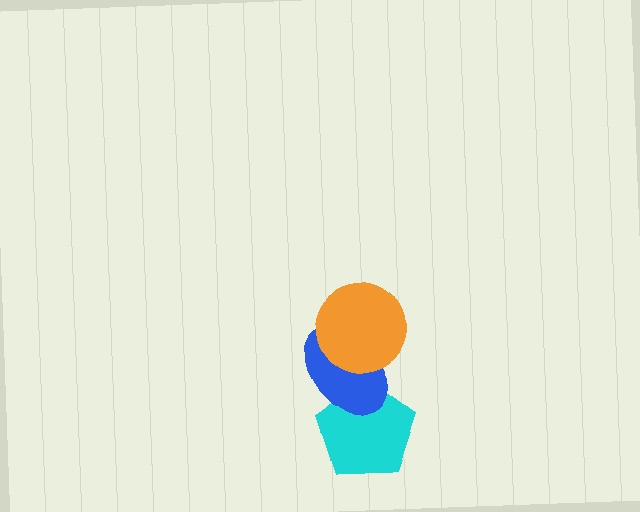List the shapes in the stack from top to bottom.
From top to bottom: the orange circle, the blue ellipse, the cyan pentagon.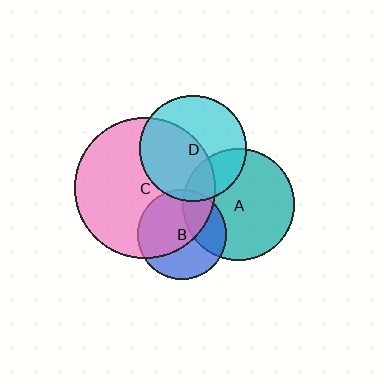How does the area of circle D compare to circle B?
Approximately 1.4 times.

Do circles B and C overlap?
Yes.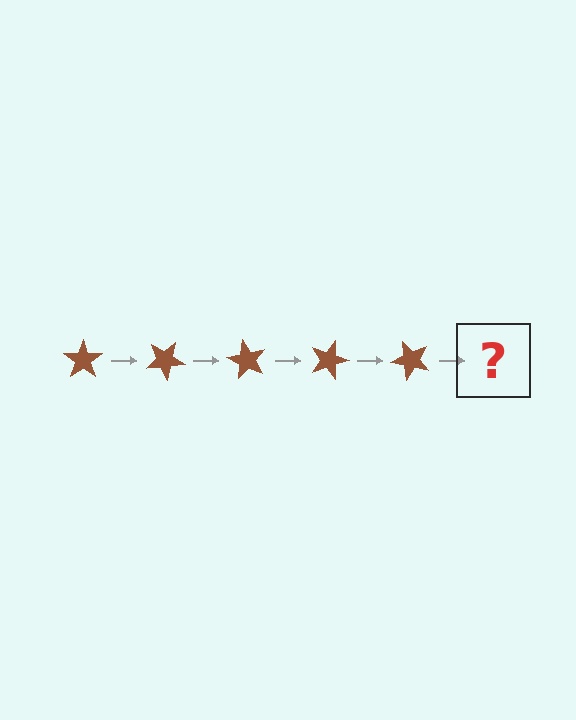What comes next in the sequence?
The next element should be a brown star rotated 150 degrees.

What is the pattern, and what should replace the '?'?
The pattern is that the star rotates 30 degrees each step. The '?' should be a brown star rotated 150 degrees.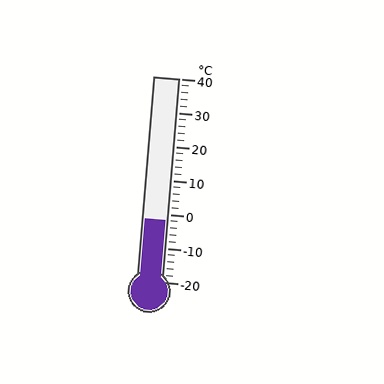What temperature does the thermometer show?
The thermometer shows approximately -2°C.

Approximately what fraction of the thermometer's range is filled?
The thermometer is filled to approximately 30% of its range.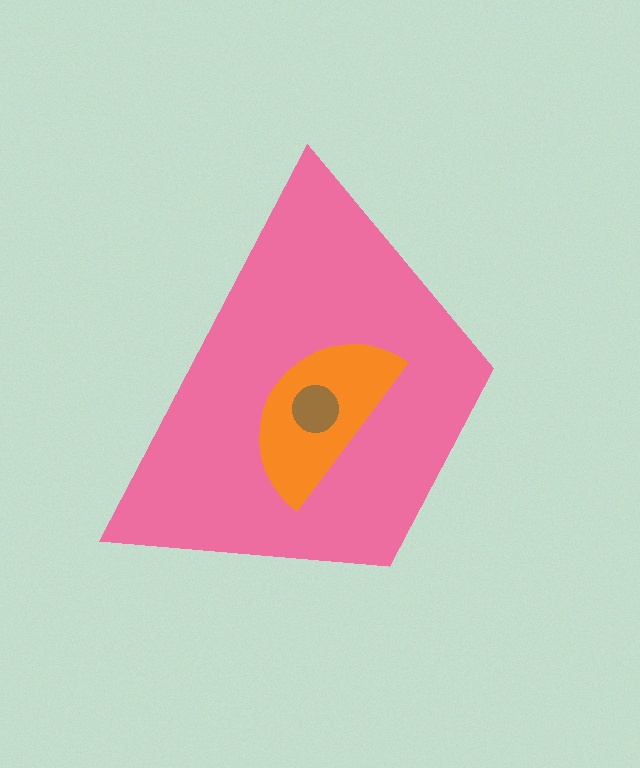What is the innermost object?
The brown circle.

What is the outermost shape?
The pink trapezoid.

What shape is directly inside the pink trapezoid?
The orange semicircle.